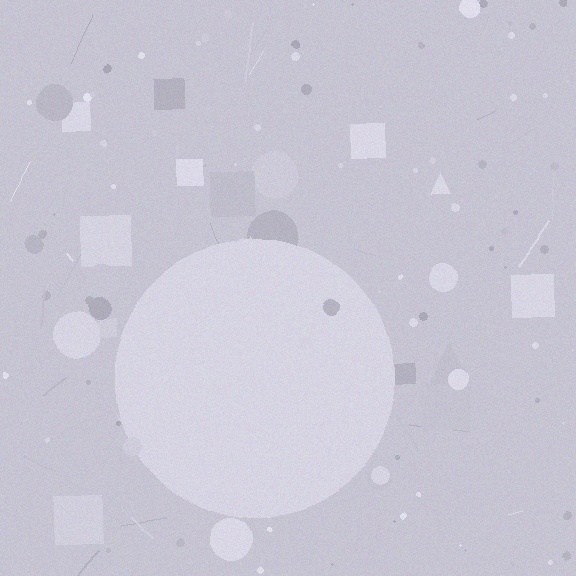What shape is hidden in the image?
A circle is hidden in the image.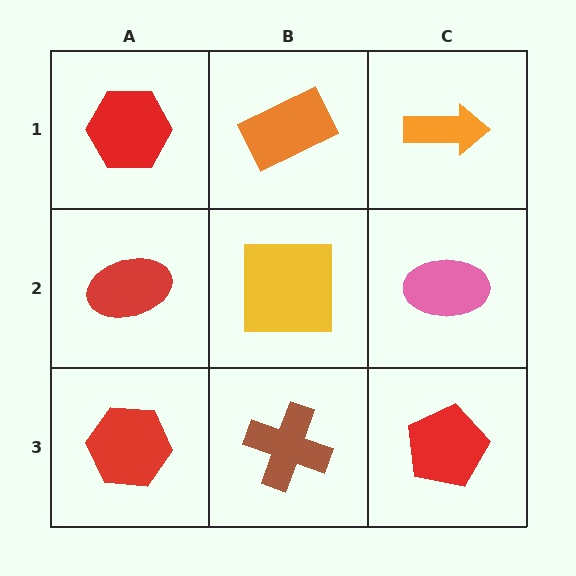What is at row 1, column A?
A red hexagon.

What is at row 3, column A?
A red hexagon.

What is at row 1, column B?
An orange rectangle.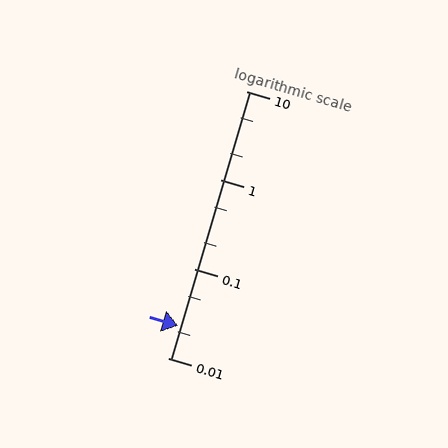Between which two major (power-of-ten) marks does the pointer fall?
The pointer is between 0.01 and 0.1.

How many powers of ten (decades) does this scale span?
The scale spans 3 decades, from 0.01 to 10.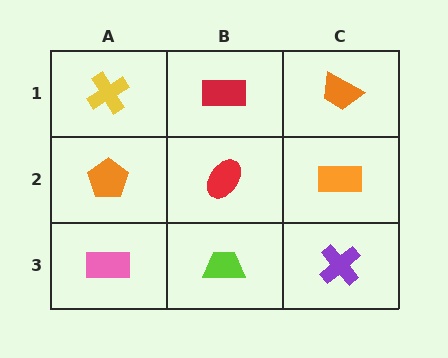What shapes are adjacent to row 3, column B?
A red ellipse (row 2, column B), a pink rectangle (row 3, column A), a purple cross (row 3, column C).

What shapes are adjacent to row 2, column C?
An orange trapezoid (row 1, column C), a purple cross (row 3, column C), a red ellipse (row 2, column B).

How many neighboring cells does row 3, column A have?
2.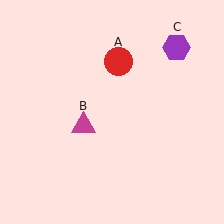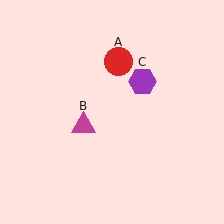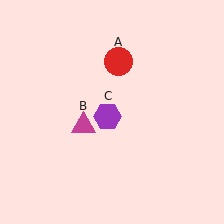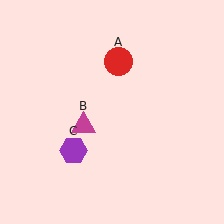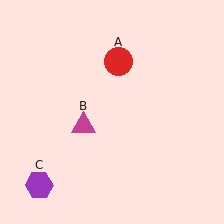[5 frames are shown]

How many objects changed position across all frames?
1 object changed position: purple hexagon (object C).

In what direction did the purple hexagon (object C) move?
The purple hexagon (object C) moved down and to the left.